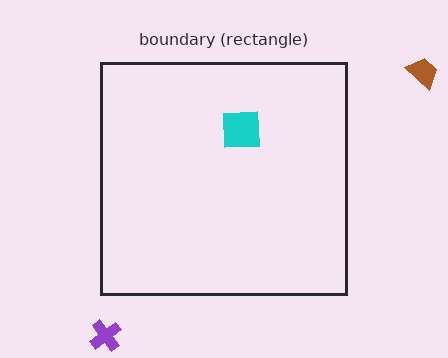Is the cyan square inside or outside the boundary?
Inside.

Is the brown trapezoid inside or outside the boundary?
Outside.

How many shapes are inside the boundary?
1 inside, 2 outside.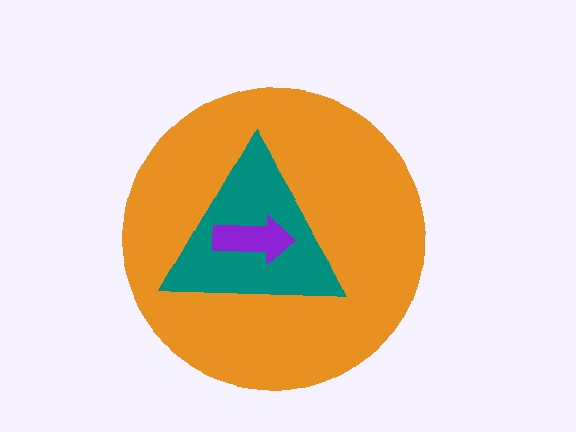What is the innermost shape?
The purple arrow.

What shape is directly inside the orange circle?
The teal triangle.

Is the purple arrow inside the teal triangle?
Yes.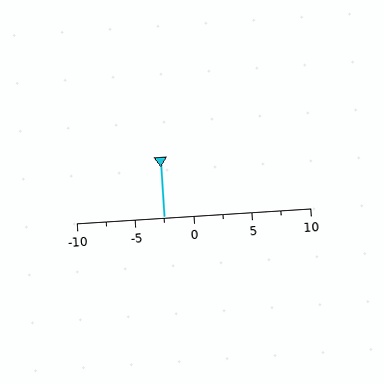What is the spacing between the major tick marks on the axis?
The major ticks are spaced 5 apart.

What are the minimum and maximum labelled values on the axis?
The axis runs from -10 to 10.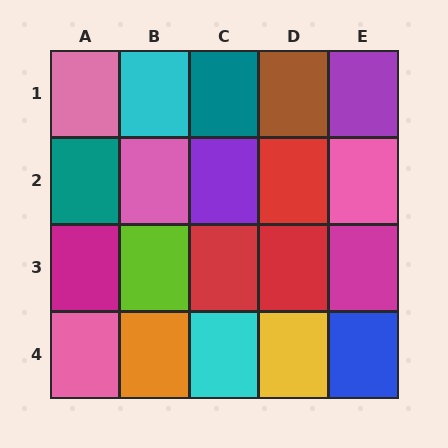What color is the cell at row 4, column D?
Yellow.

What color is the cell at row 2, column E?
Pink.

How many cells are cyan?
2 cells are cyan.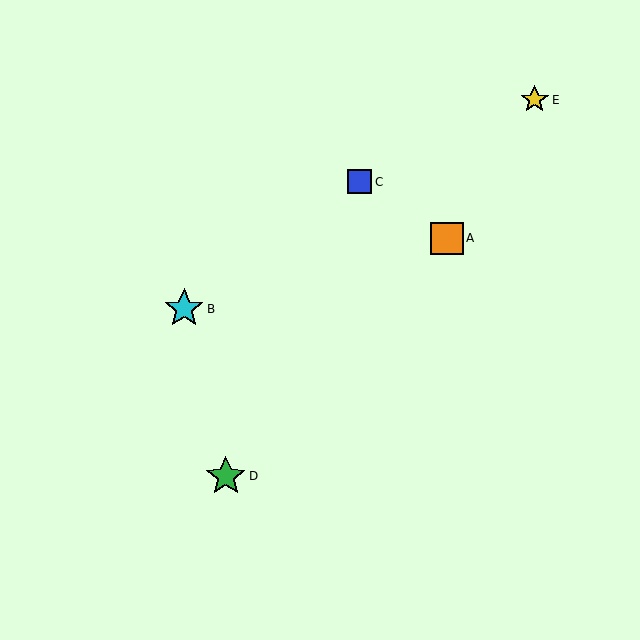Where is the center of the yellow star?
The center of the yellow star is at (535, 100).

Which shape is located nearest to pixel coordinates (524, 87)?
The yellow star (labeled E) at (535, 100) is nearest to that location.